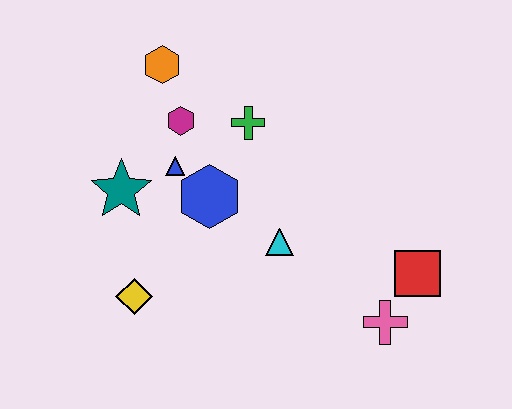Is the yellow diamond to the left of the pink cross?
Yes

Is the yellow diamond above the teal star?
No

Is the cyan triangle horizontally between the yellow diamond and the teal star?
No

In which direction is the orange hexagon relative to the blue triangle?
The orange hexagon is above the blue triangle.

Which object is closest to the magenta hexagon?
The blue triangle is closest to the magenta hexagon.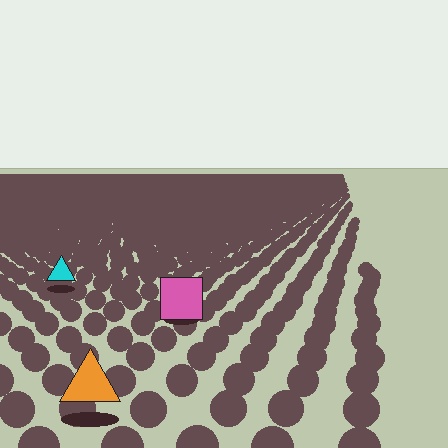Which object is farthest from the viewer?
The cyan triangle is farthest from the viewer. It appears smaller and the ground texture around it is denser.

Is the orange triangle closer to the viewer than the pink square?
Yes. The orange triangle is closer — you can tell from the texture gradient: the ground texture is coarser near it.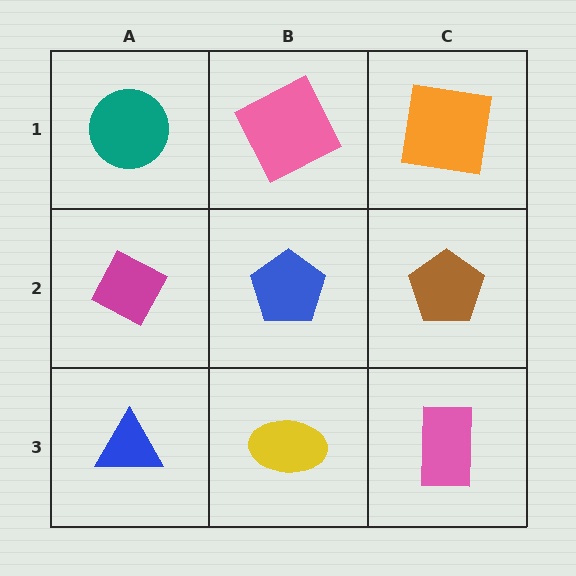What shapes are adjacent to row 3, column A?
A magenta diamond (row 2, column A), a yellow ellipse (row 3, column B).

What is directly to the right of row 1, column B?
An orange square.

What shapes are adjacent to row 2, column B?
A pink square (row 1, column B), a yellow ellipse (row 3, column B), a magenta diamond (row 2, column A), a brown pentagon (row 2, column C).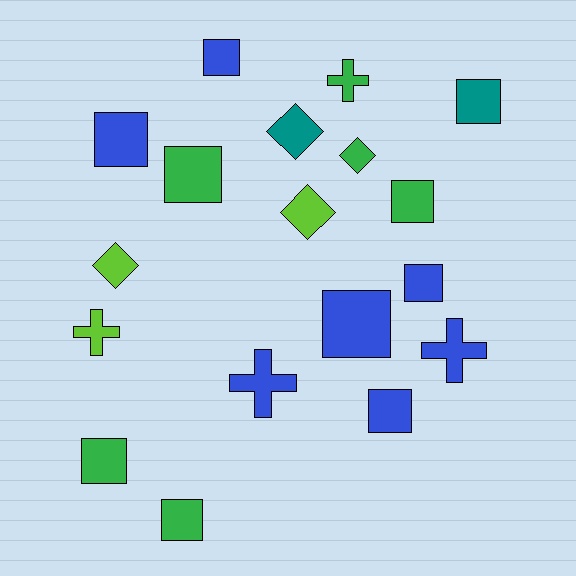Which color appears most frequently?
Blue, with 7 objects.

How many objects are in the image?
There are 18 objects.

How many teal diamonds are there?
There is 1 teal diamond.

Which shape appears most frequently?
Square, with 10 objects.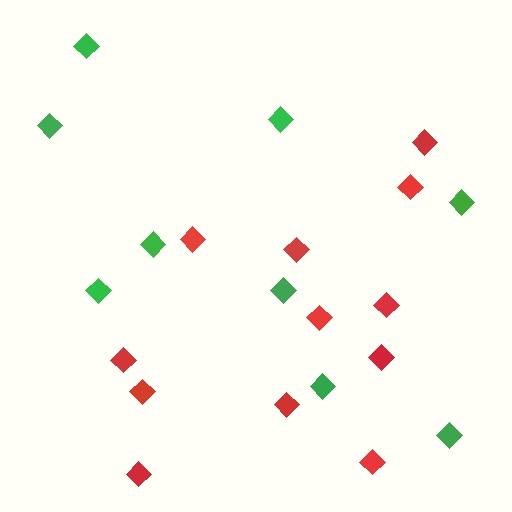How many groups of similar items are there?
There are 2 groups: one group of green diamonds (9) and one group of red diamonds (12).